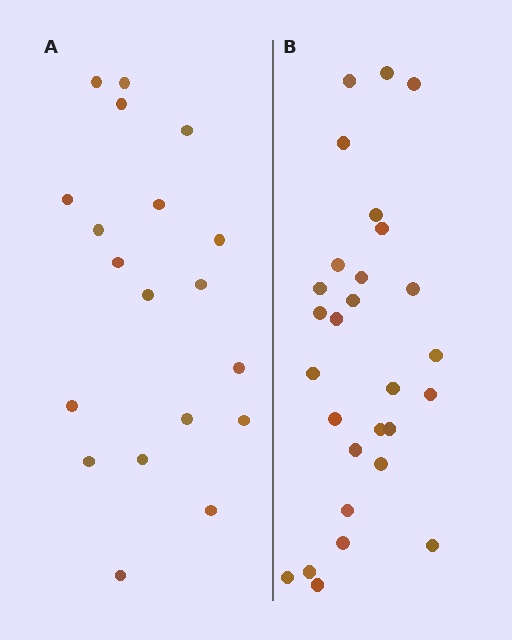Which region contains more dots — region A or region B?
Region B (the right region) has more dots.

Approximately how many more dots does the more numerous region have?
Region B has roughly 8 or so more dots than region A.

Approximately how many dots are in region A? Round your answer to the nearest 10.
About 20 dots. (The exact count is 19, which rounds to 20.)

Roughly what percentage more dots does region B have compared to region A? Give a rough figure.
About 45% more.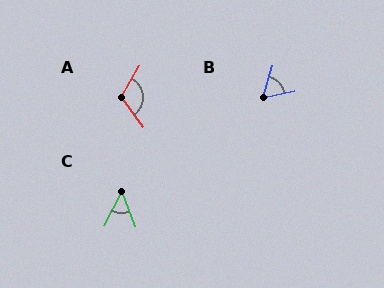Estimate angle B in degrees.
Approximately 60 degrees.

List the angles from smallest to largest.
C (48°), B (60°), A (114°).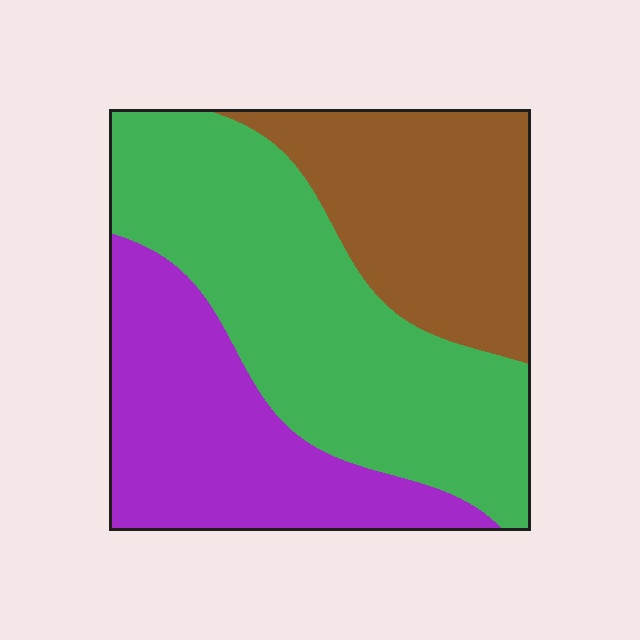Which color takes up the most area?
Green, at roughly 45%.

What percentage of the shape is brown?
Brown takes up about one quarter (1/4) of the shape.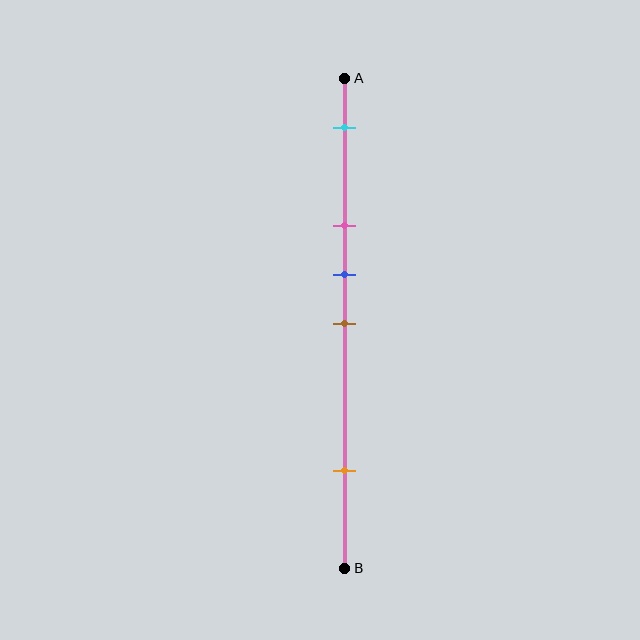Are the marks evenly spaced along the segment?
No, the marks are not evenly spaced.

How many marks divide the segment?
There are 5 marks dividing the segment.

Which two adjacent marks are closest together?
The blue and brown marks are the closest adjacent pair.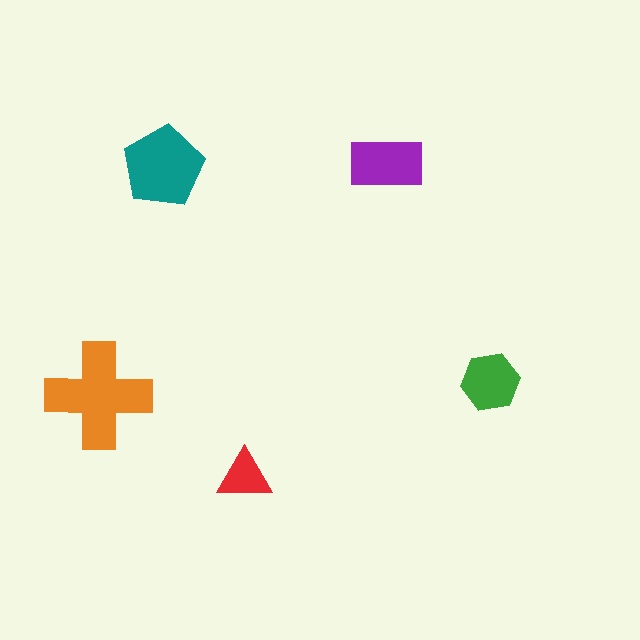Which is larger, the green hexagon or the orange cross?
The orange cross.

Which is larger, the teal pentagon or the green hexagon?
The teal pentagon.